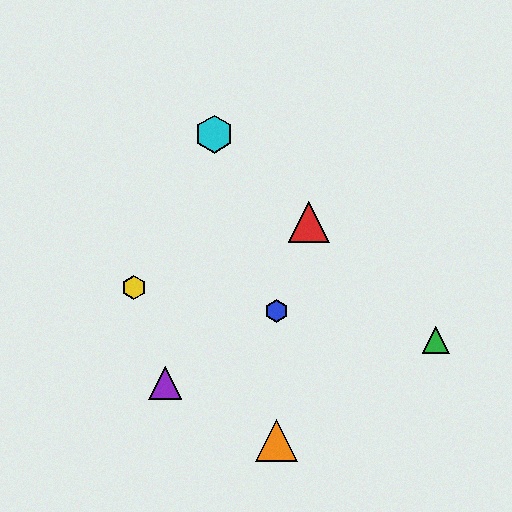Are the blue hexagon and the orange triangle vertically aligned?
Yes, both are at x≈276.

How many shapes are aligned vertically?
2 shapes (the blue hexagon, the orange triangle) are aligned vertically.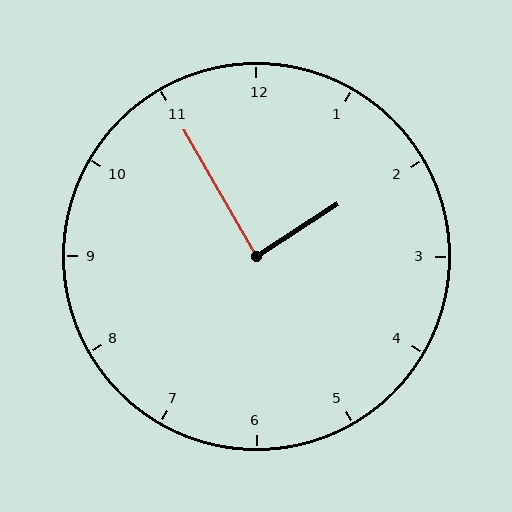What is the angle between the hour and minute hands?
Approximately 88 degrees.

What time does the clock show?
1:55.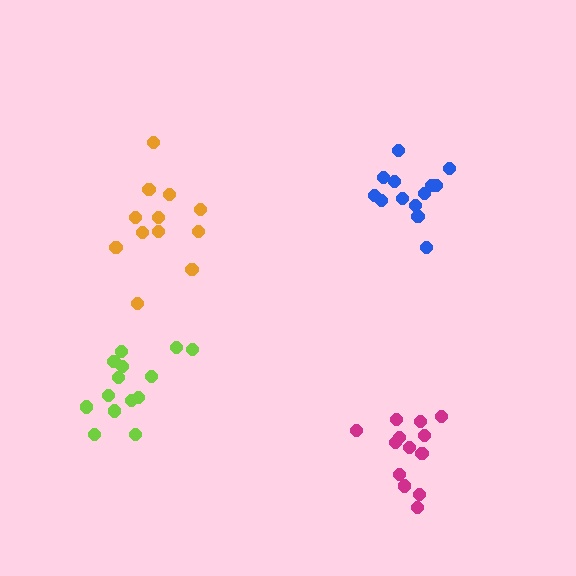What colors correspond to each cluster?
The clusters are colored: blue, orange, lime, magenta.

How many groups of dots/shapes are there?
There are 4 groups.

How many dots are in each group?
Group 1: 13 dots, Group 2: 12 dots, Group 3: 14 dots, Group 4: 13 dots (52 total).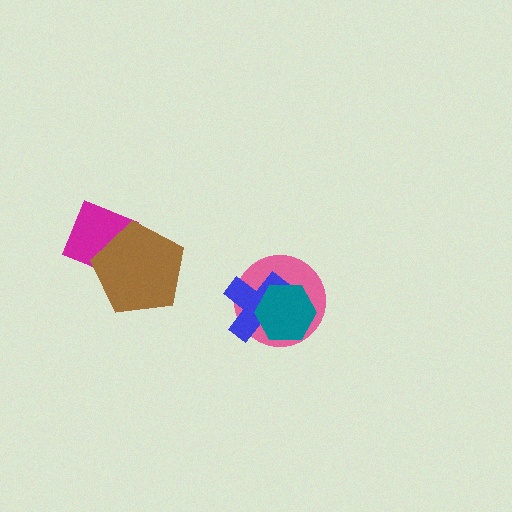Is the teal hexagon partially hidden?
No, no other shape covers it.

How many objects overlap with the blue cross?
2 objects overlap with the blue cross.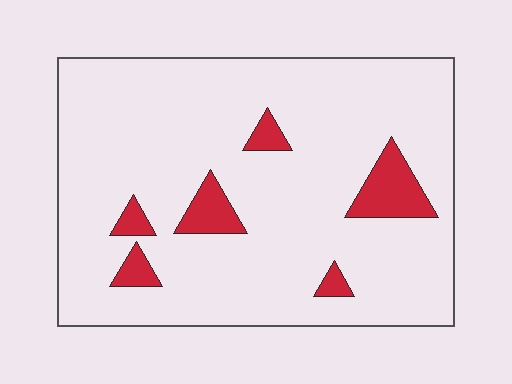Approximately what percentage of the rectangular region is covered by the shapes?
Approximately 10%.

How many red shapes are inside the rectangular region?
6.